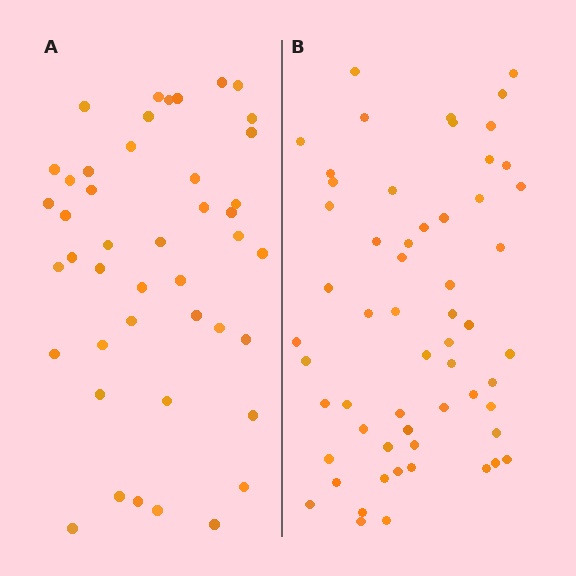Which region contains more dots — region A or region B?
Region B (the right region) has more dots.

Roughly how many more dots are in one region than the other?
Region B has approximately 15 more dots than region A.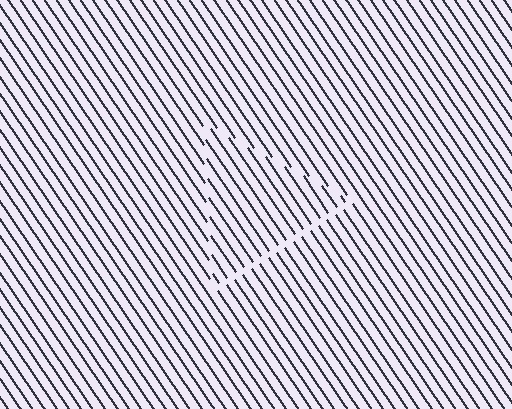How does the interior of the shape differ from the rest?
The interior of the shape contains the same grating, shifted by half a period — the contour is defined by the phase discontinuity where line-ends from the inner and outer gratings abut.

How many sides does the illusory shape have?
3 sides — the line-ends trace a triangle.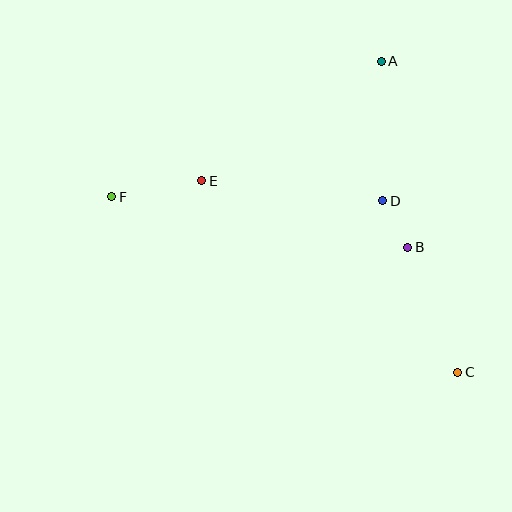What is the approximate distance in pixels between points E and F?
The distance between E and F is approximately 91 pixels.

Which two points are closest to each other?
Points B and D are closest to each other.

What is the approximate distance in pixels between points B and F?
The distance between B and F is approximately 300 pixels.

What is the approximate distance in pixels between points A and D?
The distance between A and D is approximately 139 pixels.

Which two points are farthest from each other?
Points C and F are farthest from each other.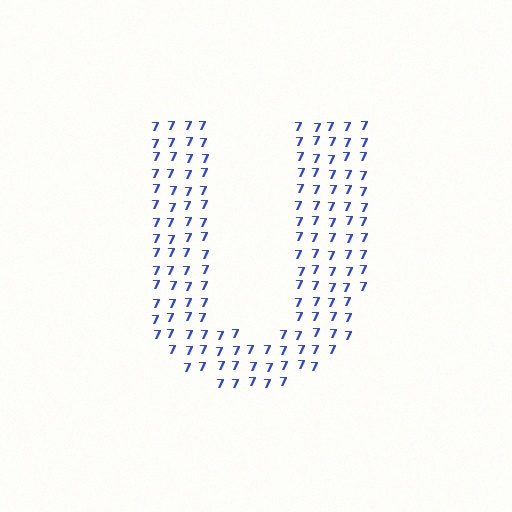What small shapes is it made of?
It is made of small digit 7's.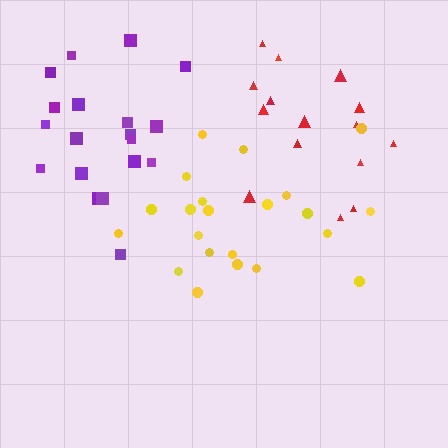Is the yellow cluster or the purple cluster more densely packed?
Yellow.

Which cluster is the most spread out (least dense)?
Purple.